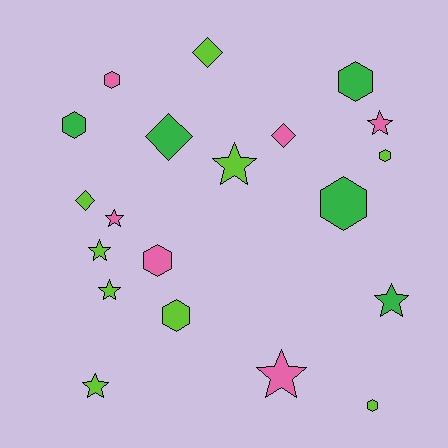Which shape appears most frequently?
Hexagon, with 8 objects.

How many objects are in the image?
There are 20 objects.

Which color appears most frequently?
Lime, with 9 objects.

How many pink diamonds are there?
There is 1 pink diamond.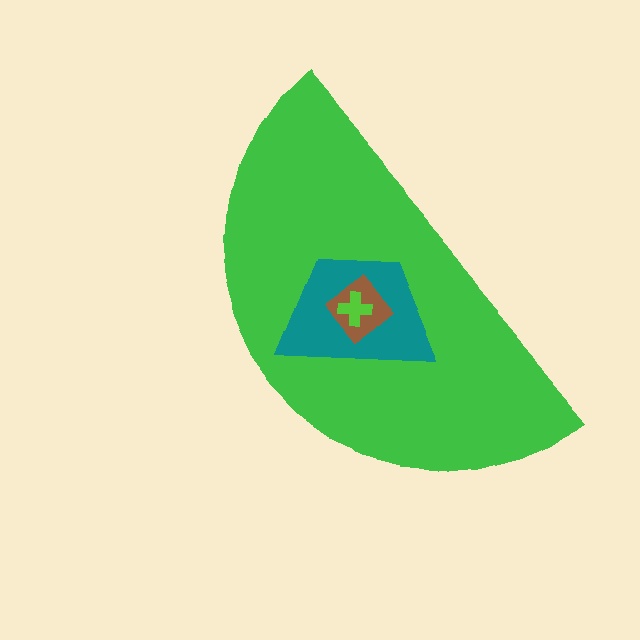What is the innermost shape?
The lime cross.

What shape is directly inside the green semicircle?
The teal trapezoid.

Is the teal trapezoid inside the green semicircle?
Yes.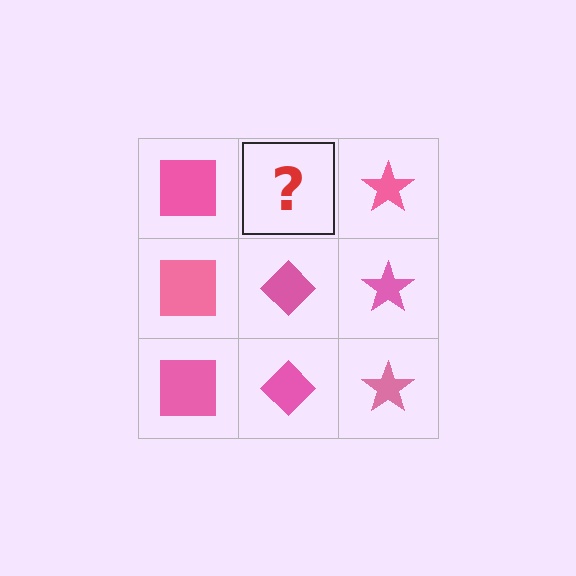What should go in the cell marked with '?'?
The missing cell should contain a pink diamond.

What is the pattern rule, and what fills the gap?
The rule is that each column has a consistent shape. The gap should be filled with a pink diamond.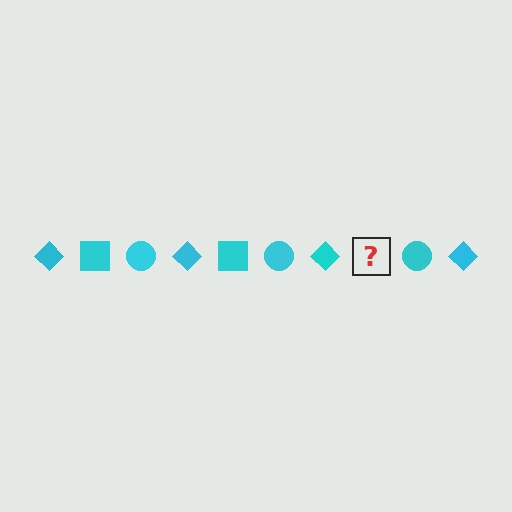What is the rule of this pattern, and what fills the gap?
The rule is that the pattern cycles through diamond, square, circle shapes in cyan. The gap should be filled with a cyan square.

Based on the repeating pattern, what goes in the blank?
The blank should be a cyan square.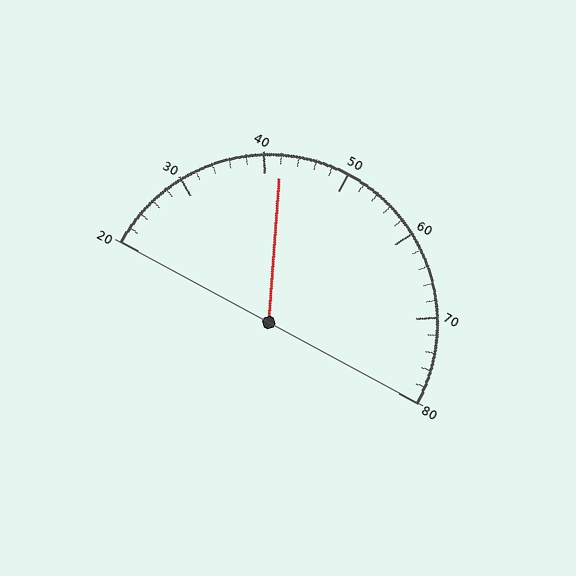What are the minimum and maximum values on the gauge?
The gauge ranges from 20 to 80.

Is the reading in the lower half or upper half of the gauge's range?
The reading is in the lower half of the range (20 to 80).